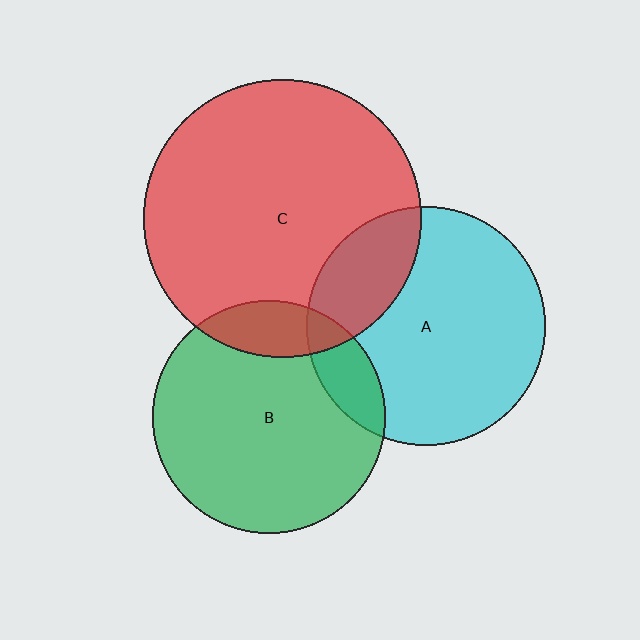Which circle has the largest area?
Circle C (red).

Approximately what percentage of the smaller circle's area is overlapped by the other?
Approximately 15%.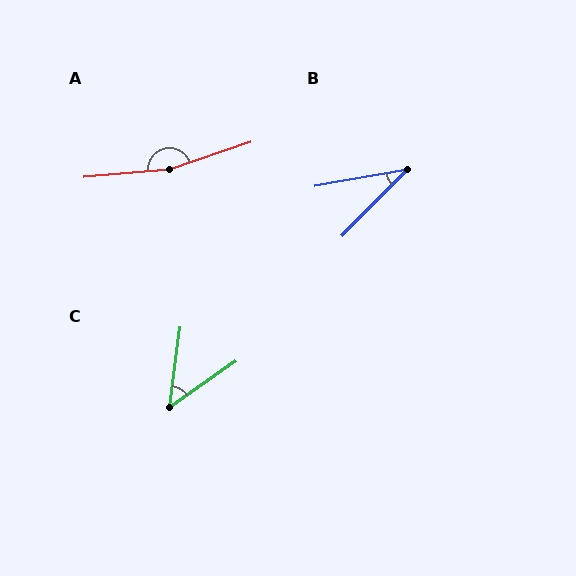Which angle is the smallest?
B, at approximately 35 degrees.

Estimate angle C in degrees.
Approximately 48 degrees.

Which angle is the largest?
A, at approximately 166 degrees.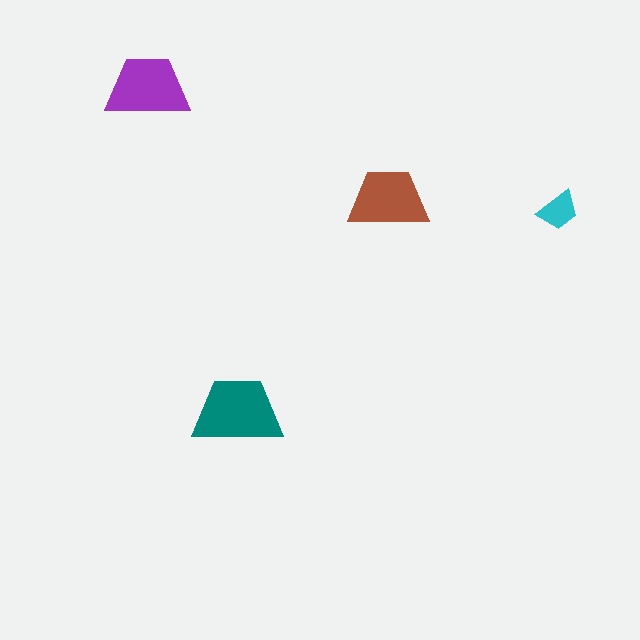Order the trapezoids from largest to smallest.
the teal one, the purple one, the brown one, the cyan one.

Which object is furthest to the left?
The purple trapezoid is leftmost.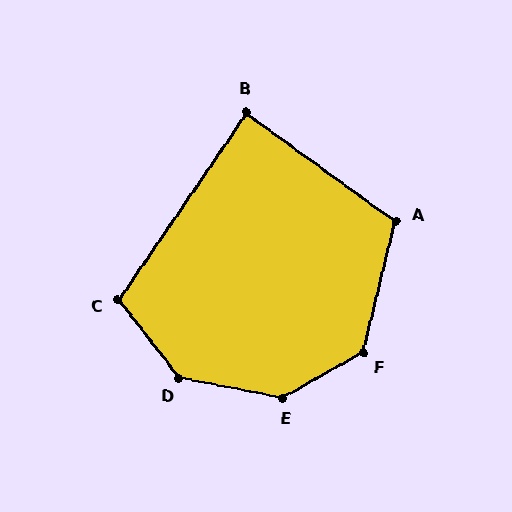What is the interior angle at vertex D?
Approximately 139 degrees (obtuse).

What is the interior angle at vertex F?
Approximately 133 degrees (obtuse).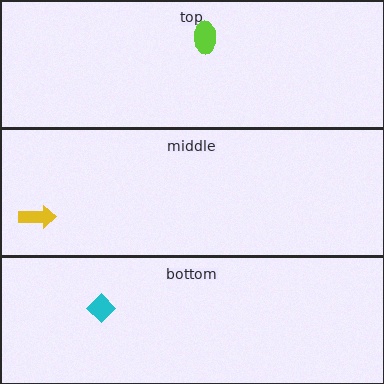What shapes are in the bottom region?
The cyan diamond.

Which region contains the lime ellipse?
The top region.